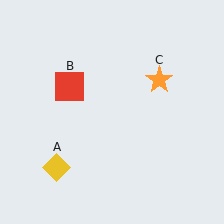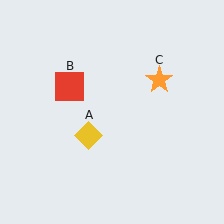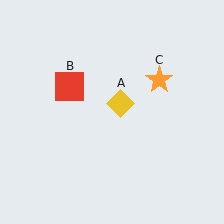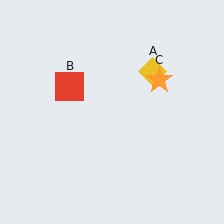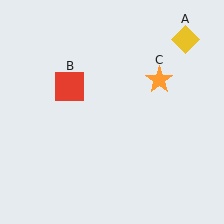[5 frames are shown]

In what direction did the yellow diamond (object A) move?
The yellow diamond (object A) moved up and to the right.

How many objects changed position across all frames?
1 object changed position: yellow diamond (object A).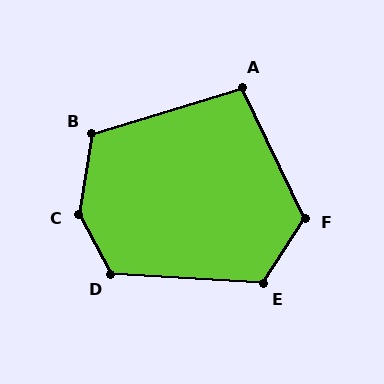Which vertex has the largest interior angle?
C, at approximately 142 degrees.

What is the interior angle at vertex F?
Approximately 122 degrees (obtuse).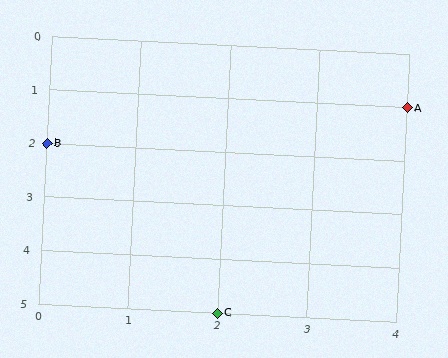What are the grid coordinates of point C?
Point C is at grid coordinates (2, 5).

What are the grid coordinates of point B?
Point B is at grid coordinates (0, 2).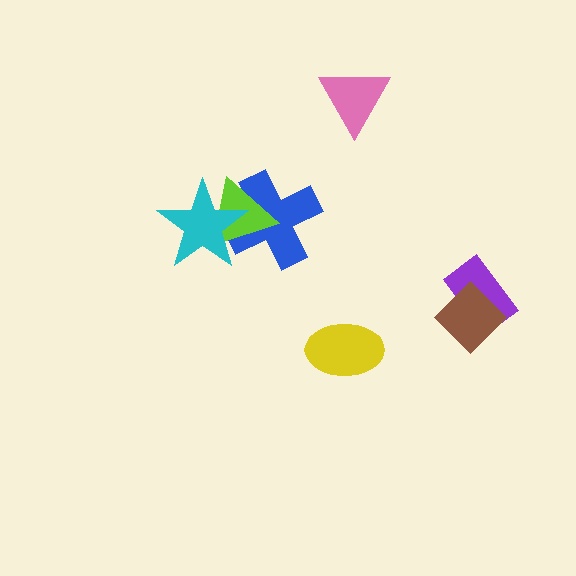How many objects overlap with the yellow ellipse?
0 objects overlap with the yellow ellipse.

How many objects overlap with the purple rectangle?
1 object overlaps with the purple rectangle.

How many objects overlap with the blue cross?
2 objects overlap with the blue cross.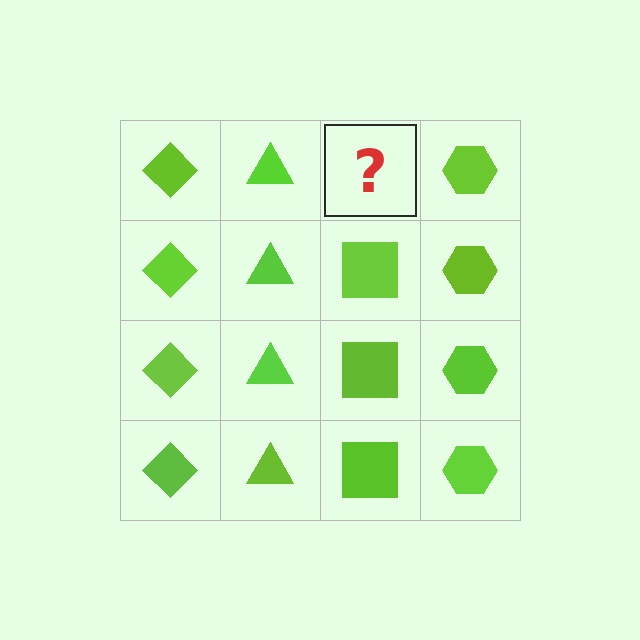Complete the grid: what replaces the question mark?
The question mark should be replaced with a lime square.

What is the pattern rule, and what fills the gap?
The rule is that each column has a consistent shape. The gap should be filled with a lime square.